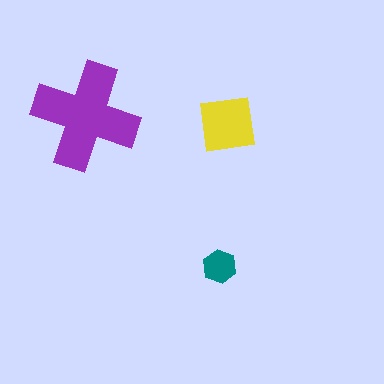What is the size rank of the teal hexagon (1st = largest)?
3rd.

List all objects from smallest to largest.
The teal hexagon, the yellow square, the purple cross.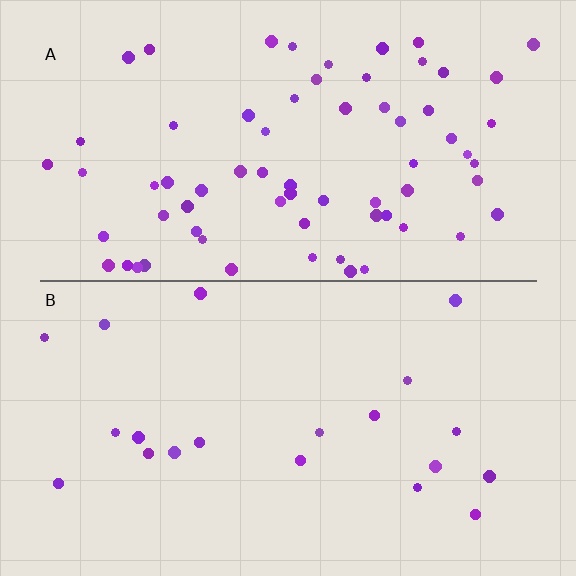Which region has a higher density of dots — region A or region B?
A (the top).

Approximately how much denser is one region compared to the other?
Approximately 3.4× — region A over region B.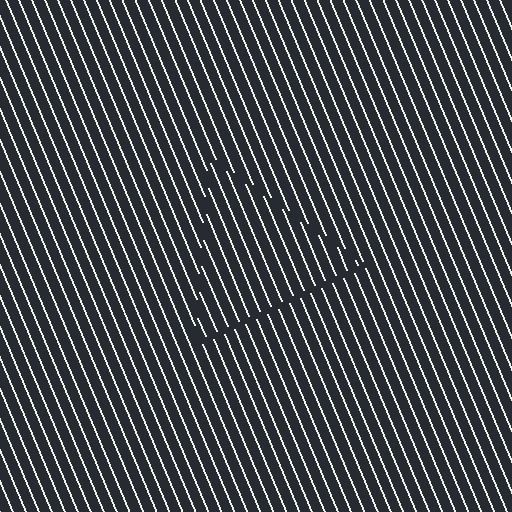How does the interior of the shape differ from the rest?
The interior of the shape contains the same grating, shifted by half a period — the contour is defined by the phase discontinuity where line-ends from the inner and outer gratings abut.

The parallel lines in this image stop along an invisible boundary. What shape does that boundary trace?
An illusory triangle. The interior of the shape contains the same grating, shifted by half a period — the contour is defined by the phase discontinuity where line-ends from the inner and outer gratings abut.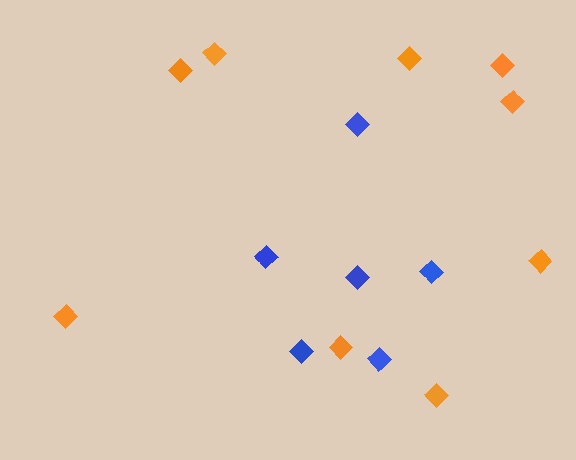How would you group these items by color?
There are 2 groups: one group of orange diamonds (9) and one group of blue diamonds (6).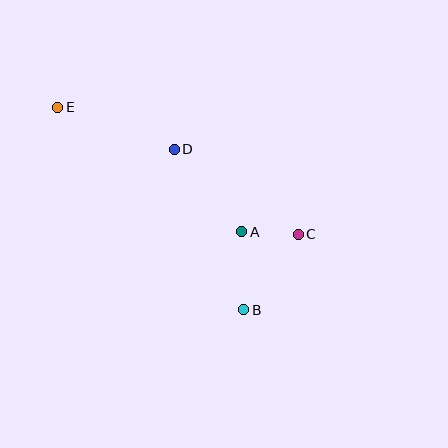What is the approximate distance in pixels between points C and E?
The distance between C and E is approximately 272 pixels.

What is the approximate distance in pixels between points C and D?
The distance between C and D is approximately 151 pixels.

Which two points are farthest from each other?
Points B and E are farthest from each other.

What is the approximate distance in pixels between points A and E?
The distance between A and E is approximately 222 pixels.